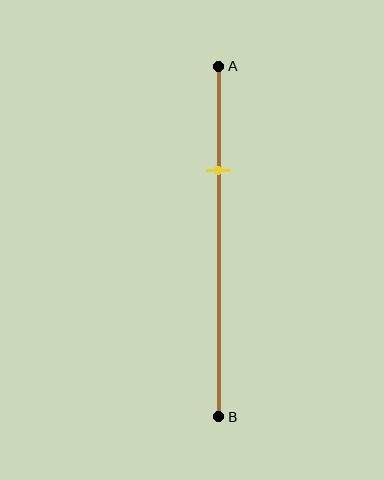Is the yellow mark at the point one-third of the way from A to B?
No, the mark is at about 30% from A, not at the 33% one-third point.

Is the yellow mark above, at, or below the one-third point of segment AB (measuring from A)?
The yellow mark is above the one-third point of segment AB.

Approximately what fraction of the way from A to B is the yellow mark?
The yellow mark is approximately 30% of the way from A to B.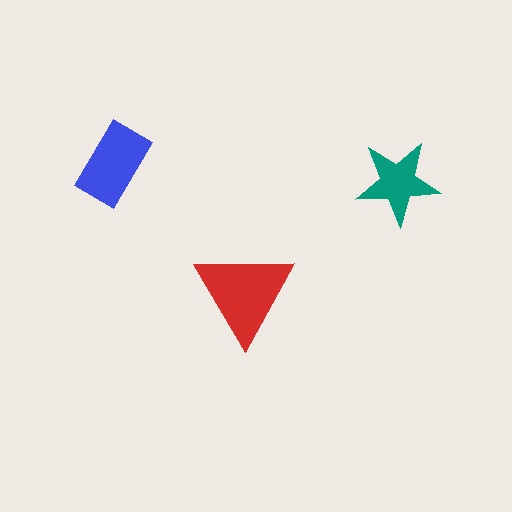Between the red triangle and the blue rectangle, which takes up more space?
The red triangle.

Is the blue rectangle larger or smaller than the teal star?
Larger.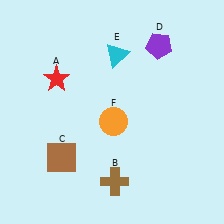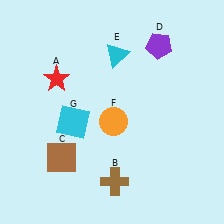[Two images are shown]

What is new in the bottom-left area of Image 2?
A cyan square (G) was added in the bottom-left area of Image 2.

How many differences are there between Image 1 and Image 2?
There is 1 difference between the two images.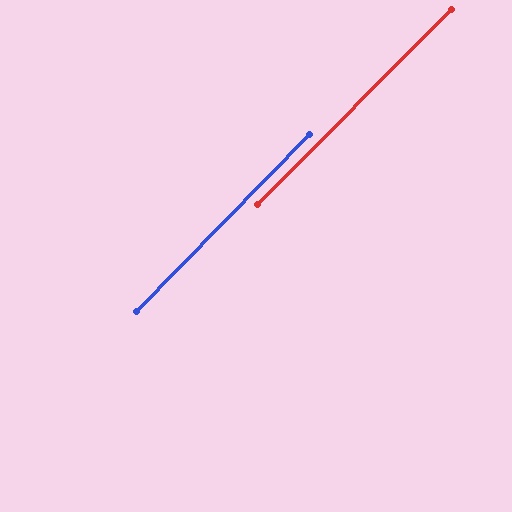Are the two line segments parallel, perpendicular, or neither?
Parallel — their directions differ by only 0.6°.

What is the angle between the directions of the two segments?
Approximately 1 degree.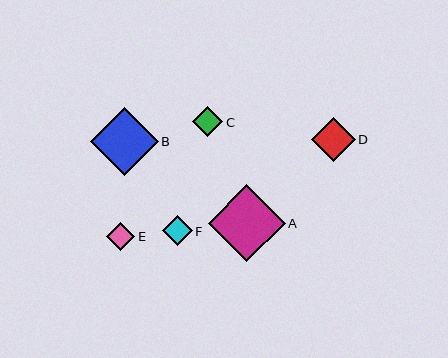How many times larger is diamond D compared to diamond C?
Diamond D is approximately 1.5 times the size of diamond C.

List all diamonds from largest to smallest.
From largest to smallest: A, B, D, C, F, E.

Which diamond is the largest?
Diamond A is the largest with a size of approximately 77 pixels.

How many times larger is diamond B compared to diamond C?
Diamond B is approximately 2.3 times the size of diamond C.